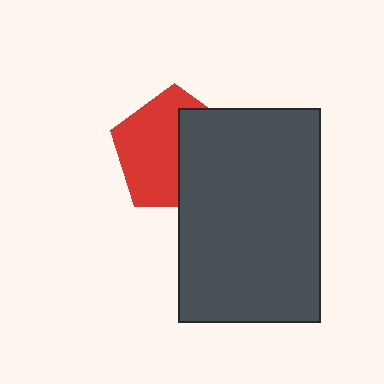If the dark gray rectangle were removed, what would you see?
You would see the complete red pentagon.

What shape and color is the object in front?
The object in front is a dark gray rectangle.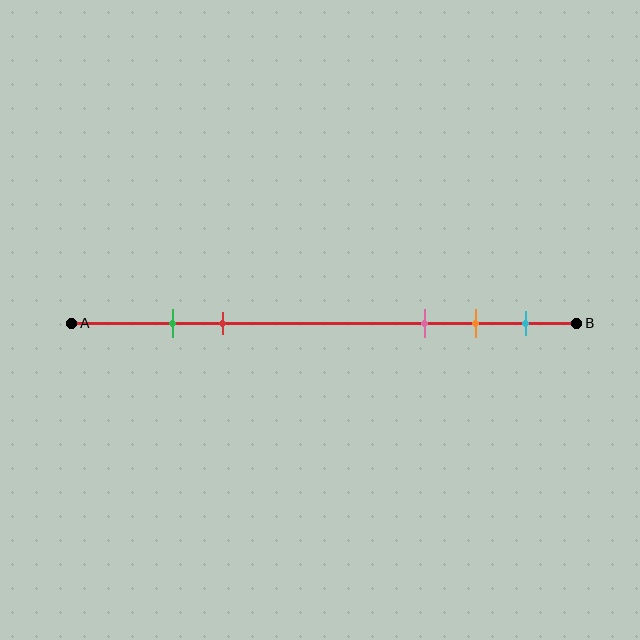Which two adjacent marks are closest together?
The green and red marks are the closest adjacent pair.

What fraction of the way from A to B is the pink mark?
The pink mark is approximately 70% (0.7) of the way from A to B.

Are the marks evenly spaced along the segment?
No, the marks are not evenly spaced.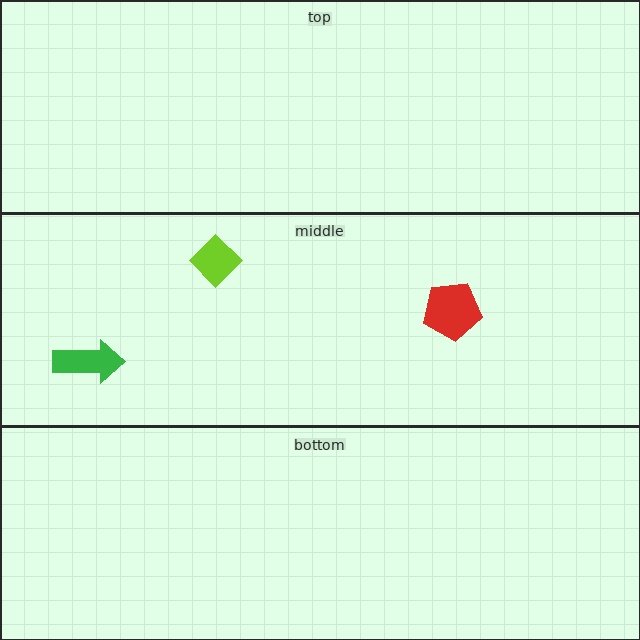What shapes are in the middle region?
The green arrow, the lime diamond, the red pentagon.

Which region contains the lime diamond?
The middle region.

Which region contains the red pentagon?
The middle region.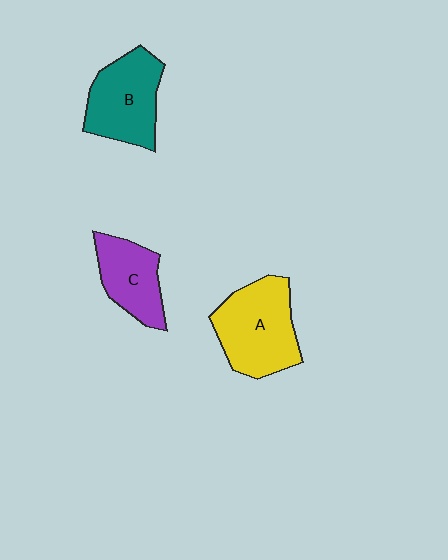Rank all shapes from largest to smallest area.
From largest to smallest: A (yellow), B (teal), C (purple).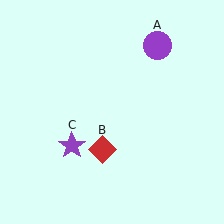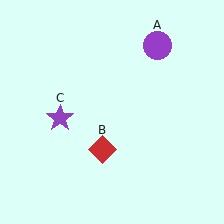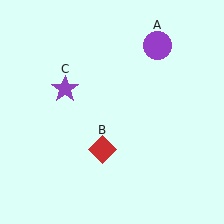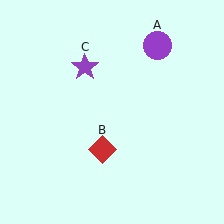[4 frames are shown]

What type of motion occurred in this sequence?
The purple star (object C) rotated clockwise around the center of the scene.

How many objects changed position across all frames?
1 object changed position: purple star (object C).